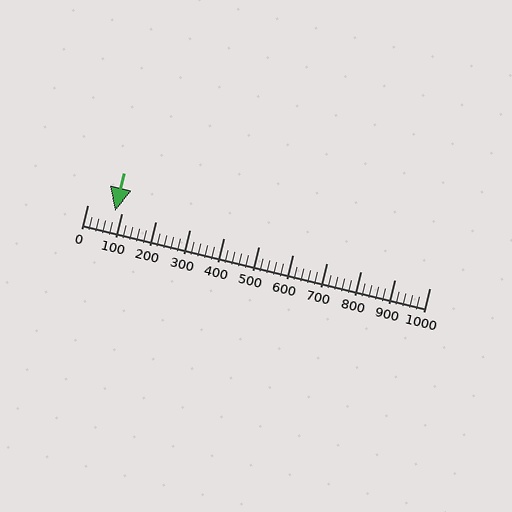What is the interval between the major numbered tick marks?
The major tick marks are spaced 100 units apart.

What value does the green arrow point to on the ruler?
The green arrow points to approximately 80.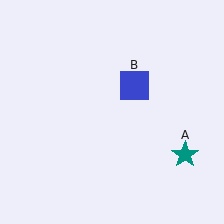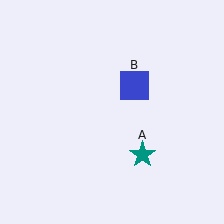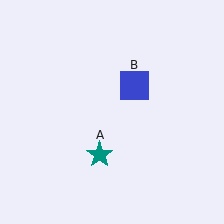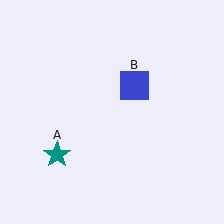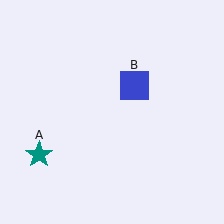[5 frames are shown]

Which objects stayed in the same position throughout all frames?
Blue square (object B) remained stationary.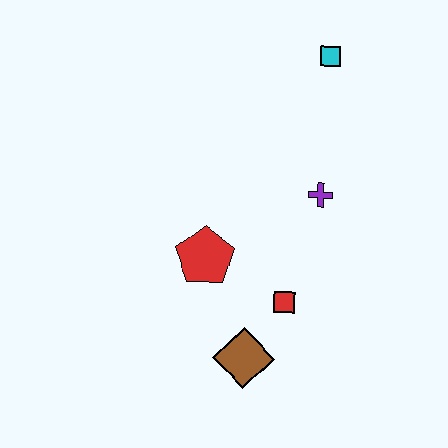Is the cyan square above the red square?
Yes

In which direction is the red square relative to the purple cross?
The red square is below the purple cross.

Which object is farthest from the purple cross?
The brown diamond is farthest from the purple cross.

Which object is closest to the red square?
The brown diamond is closest to the red square.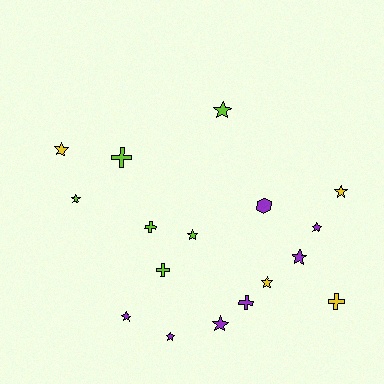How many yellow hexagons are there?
There are no yellow hexagons.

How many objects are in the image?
There are 17 objects.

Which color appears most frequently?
Purple, with 7 objects.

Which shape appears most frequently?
Star, with 11 objects.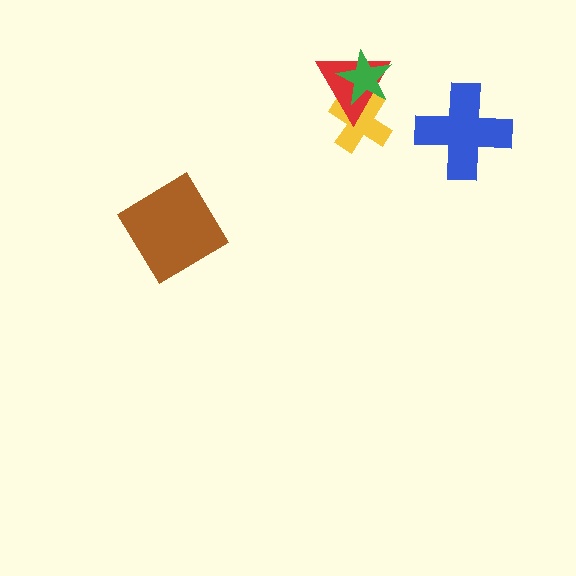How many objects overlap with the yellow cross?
2 objects overlap with the yellow cross.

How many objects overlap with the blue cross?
0 objects overlap with the blue cross.